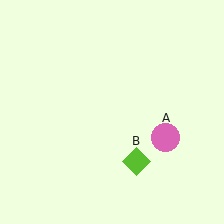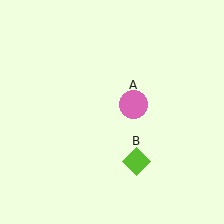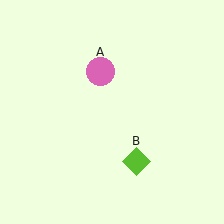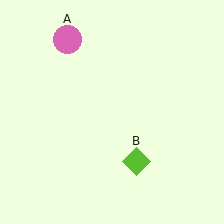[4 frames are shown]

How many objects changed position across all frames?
1 object changed position: pink circle (object A).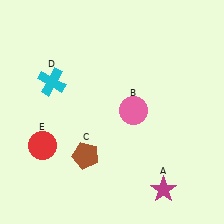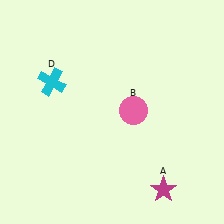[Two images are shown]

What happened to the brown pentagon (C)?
The brown pentagon (C) was removed in Image 2. It was in the bottom-left area of Image 1.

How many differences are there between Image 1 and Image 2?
There are 2 differences between the two images.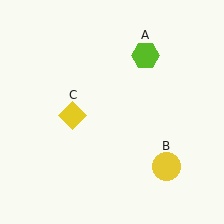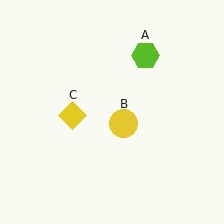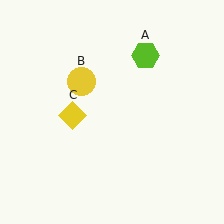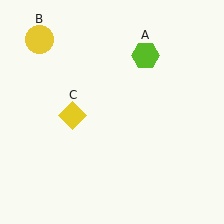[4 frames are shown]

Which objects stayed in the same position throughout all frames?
Lime hexagon (object A) and yellow diamond (object C) remained stationary.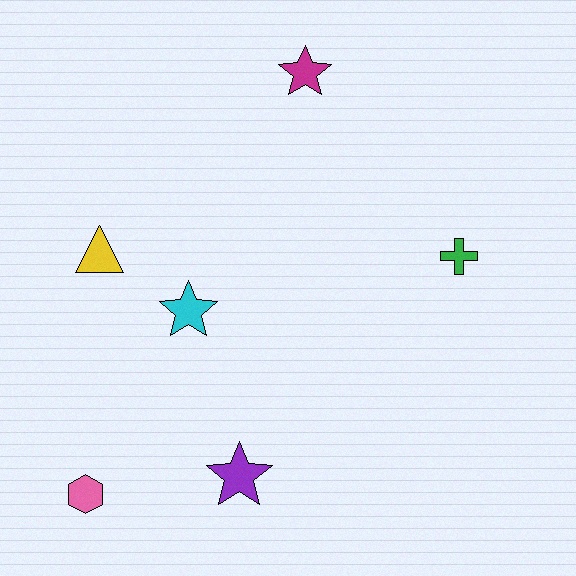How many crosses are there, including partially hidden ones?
There is 1 cross.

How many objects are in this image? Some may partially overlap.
There are 6 objects.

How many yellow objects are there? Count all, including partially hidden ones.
There is 1 yellow object.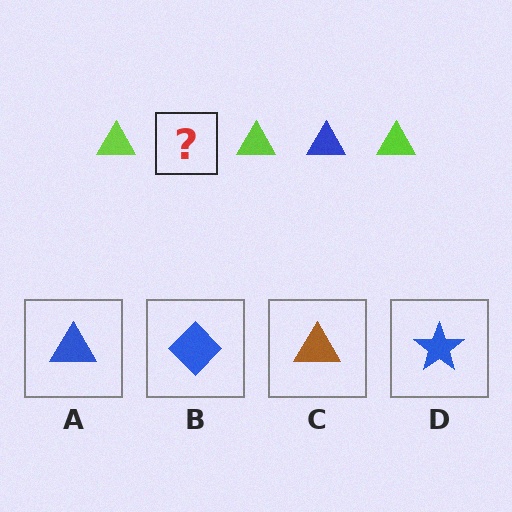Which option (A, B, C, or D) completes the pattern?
A.